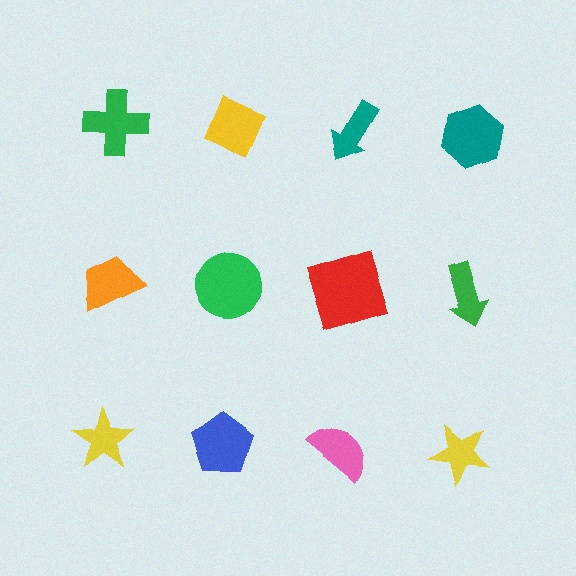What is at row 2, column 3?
A red square.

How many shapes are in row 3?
4 shapes.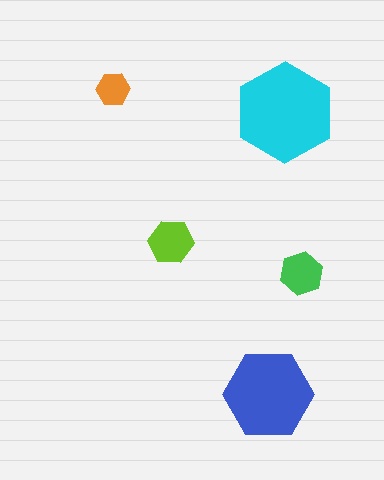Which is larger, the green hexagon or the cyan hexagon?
The cyan one.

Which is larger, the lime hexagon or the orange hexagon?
The lime one.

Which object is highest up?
The orange hexagon is topmost.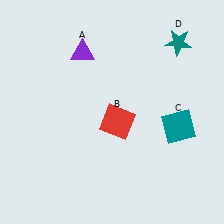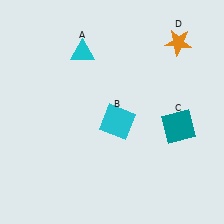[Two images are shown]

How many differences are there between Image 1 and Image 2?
There are 3 differences between the two images.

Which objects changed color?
A changed from purple to cyan. B changed from red to cyan. D changed from teal to orange.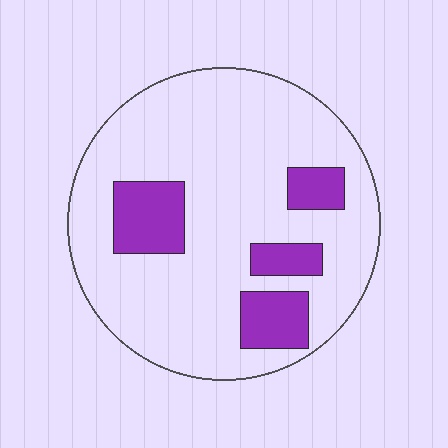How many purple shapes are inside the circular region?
4.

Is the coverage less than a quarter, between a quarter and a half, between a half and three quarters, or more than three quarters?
Less than a quarter.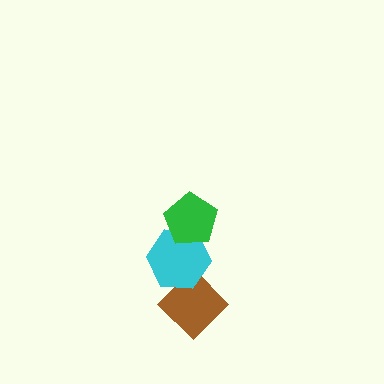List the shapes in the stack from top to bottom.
From top to bottom: the green pentagon, the cyan hexagon, the brown diamond.